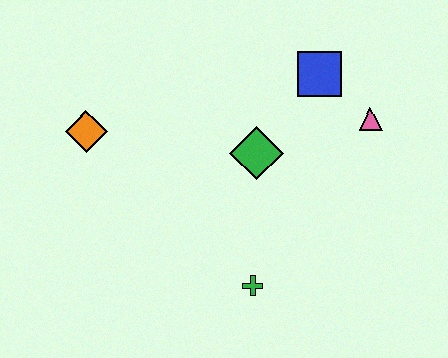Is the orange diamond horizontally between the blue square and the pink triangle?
No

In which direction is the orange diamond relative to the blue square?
The orange diamond is to the left of the blue square.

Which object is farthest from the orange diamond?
The pink triangle is farthest from the orange diamond.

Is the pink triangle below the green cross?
No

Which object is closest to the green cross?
The green diamond is closest to the green cross.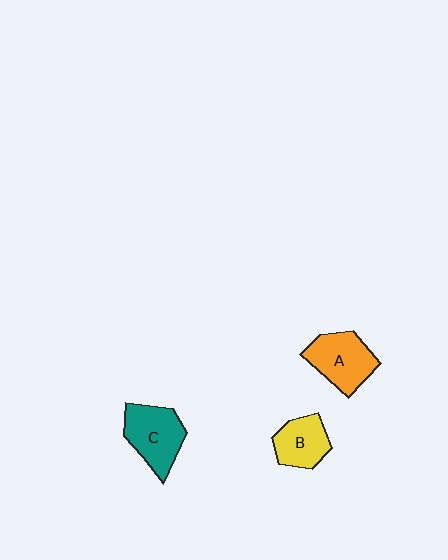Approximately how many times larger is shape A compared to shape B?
Approximately 1.3 times.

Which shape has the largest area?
Shape C (teal).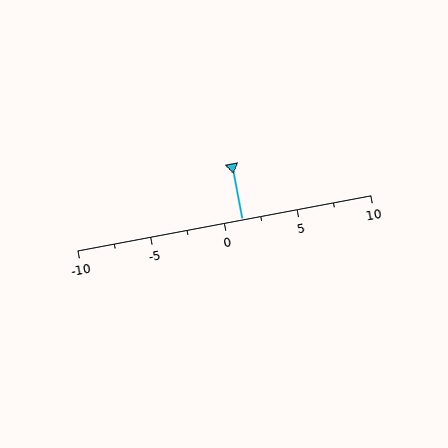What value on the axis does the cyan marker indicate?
The marker indicates approximately 1.2.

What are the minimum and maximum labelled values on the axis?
The axis runs from -10 to 10.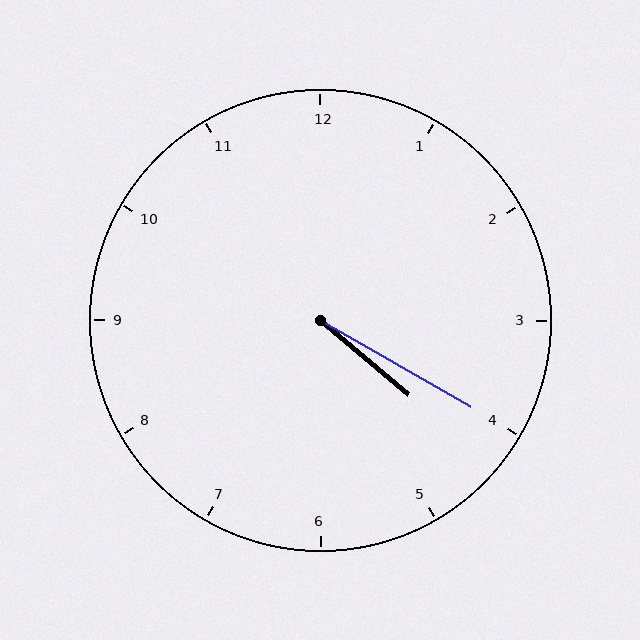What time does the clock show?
4:20.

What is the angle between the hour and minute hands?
Approximately 10 degrees.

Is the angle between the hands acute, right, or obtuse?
It is acute.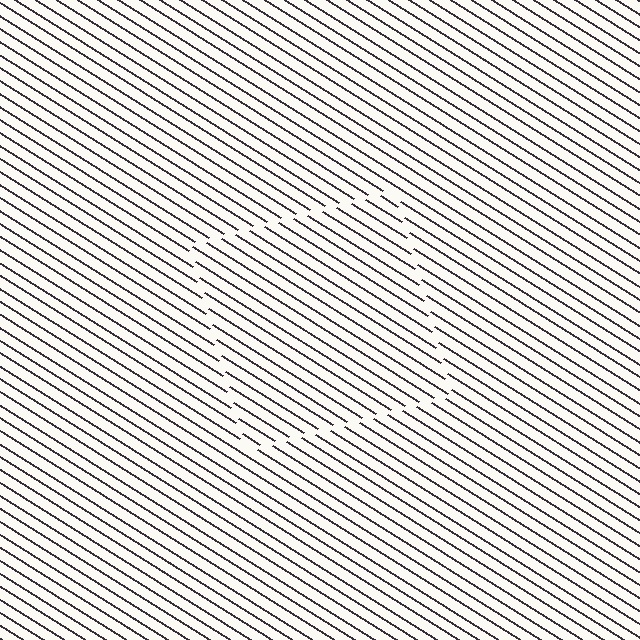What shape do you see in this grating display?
An illusory square. The interior of the shape contains the same grating, shifted by half a period — the contour is defined by the phase discontinuity where line-ends from the inner and outer gratings abut.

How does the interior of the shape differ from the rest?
The interior of the shape contains the same grating, shifted by half a period — the contour is defined by the phase discontinuity where line-ends from the inner and outer gratings abut.